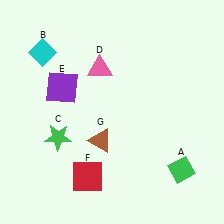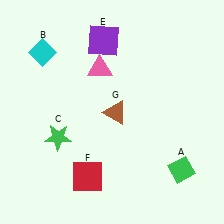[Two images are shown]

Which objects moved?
The objects that moved are: the purple square (E), the brown triangle (G).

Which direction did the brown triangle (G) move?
The brown triangle (G) moved up.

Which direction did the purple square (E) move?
The purple square (E) moved up.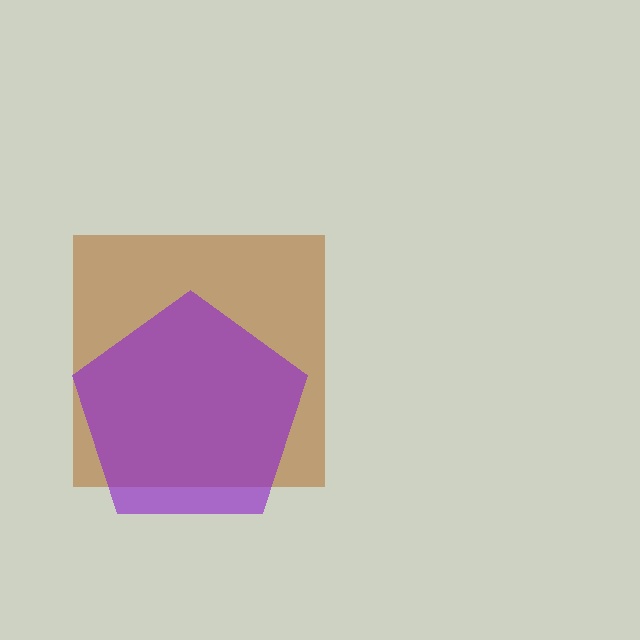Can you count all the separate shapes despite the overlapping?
Yes, there are 2 separate shapes.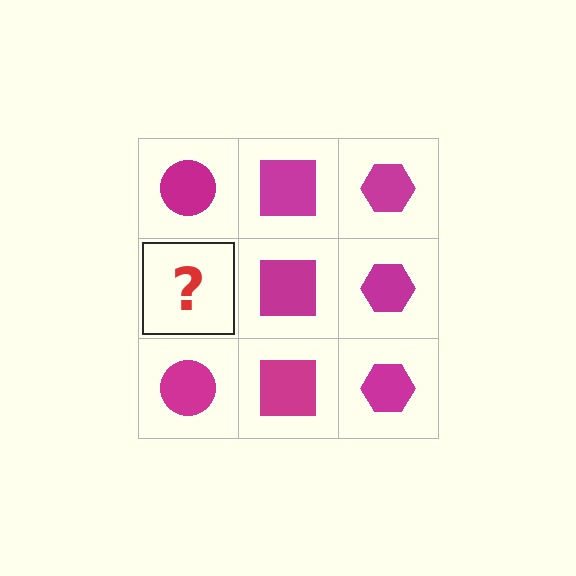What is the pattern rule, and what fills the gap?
The rule is that each column has a consistent shape. The gap should be filled with a magenta circle.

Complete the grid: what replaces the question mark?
The question mark should be replaced with a magenta circle.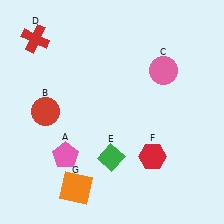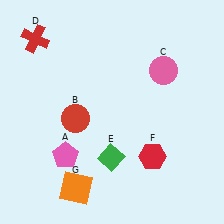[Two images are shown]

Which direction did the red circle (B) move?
The red circle (B) moved right.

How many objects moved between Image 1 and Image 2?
1 object moved between the two images.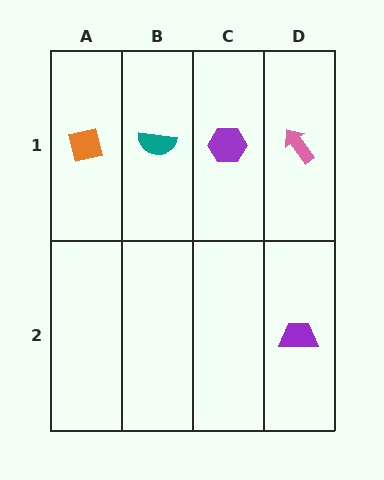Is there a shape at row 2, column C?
No, that cell is empty.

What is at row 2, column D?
A purple trapezoid.